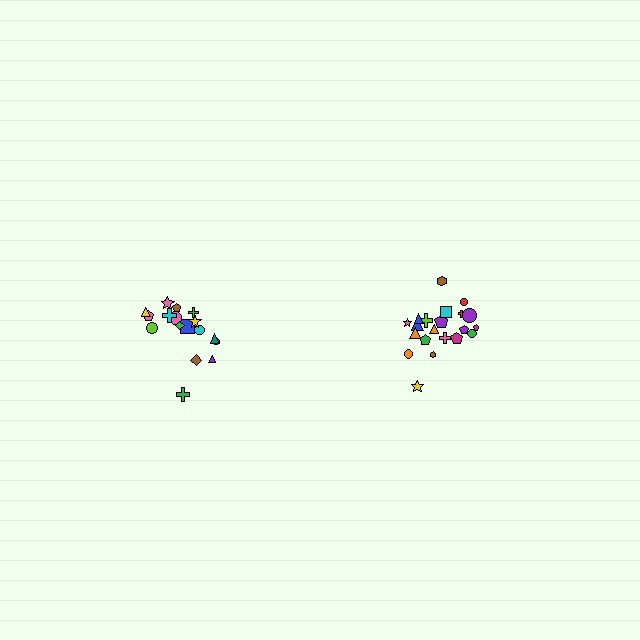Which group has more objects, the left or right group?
The right group.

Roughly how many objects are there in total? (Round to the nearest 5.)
Roughly 40 objects in total.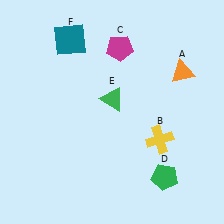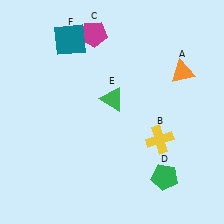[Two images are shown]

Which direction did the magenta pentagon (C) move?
The magenta pentagon (C) moved left.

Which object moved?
The magenta pentagon (C) moved left.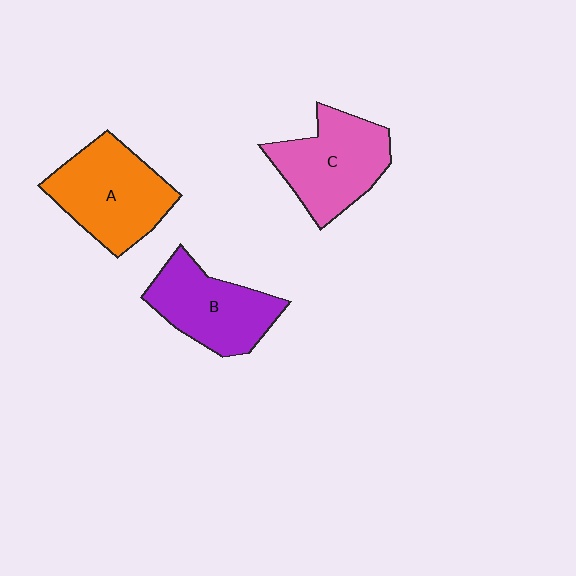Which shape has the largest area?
Shape A (orange).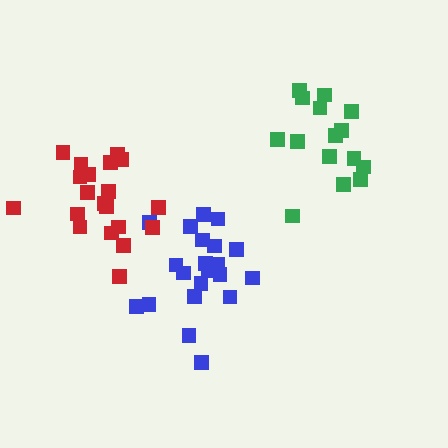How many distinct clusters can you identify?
There are 3 distinct clusters.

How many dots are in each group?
Group 1: 21 dots, Group 2: 15 dots, Group 3: 20 dots (56 total).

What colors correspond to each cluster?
The clusters are colored: blue, green, red.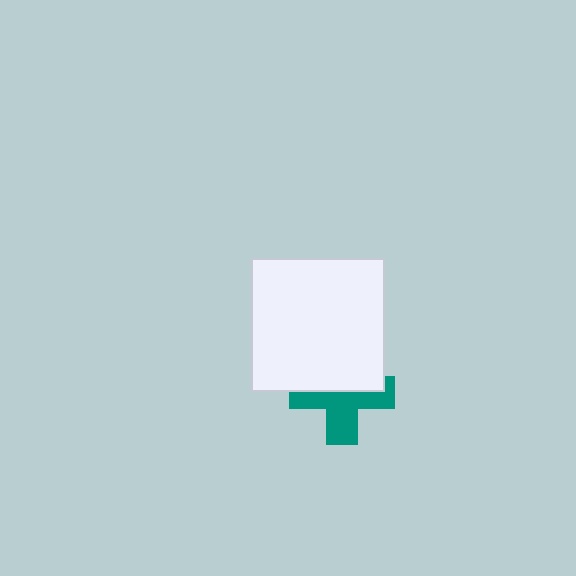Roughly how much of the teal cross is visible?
About half of it is visible (roughly 55%).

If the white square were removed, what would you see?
You would see the complete teal cross.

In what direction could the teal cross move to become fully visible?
The teal cross could move down. That would shift it out from behind the white square entirely.